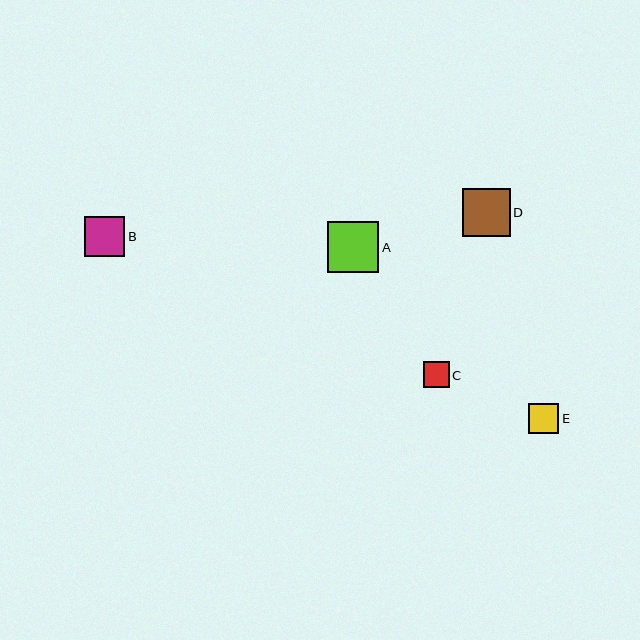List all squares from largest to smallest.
From largest to smallest: A, D, B, E, C.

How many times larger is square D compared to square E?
Square D is approximately 1.6 times the size of square E.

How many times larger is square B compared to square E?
Square B is approximately 1.3 times the size of square E.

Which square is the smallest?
Square C is the smallest with a size of approximately 26 pixels.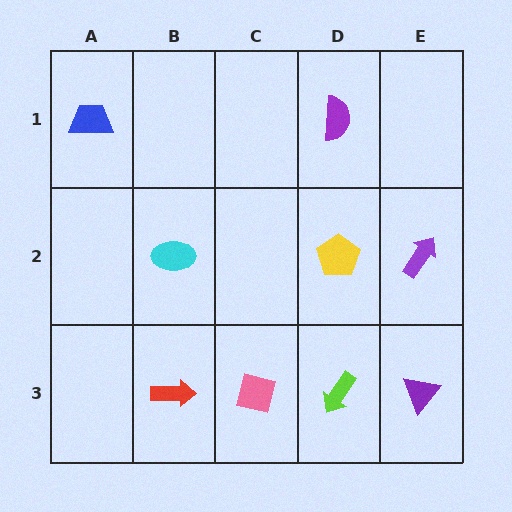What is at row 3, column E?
A purple triangle.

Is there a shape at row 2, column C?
No, that cell is empty.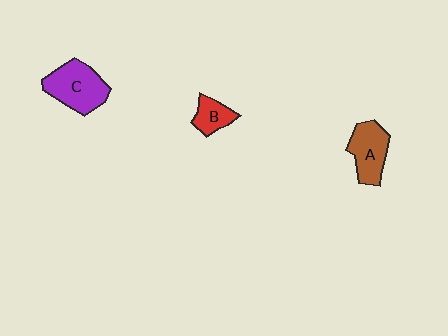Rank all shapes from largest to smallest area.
From largest to smallest: C (purple), A (brown), B (red).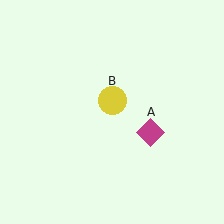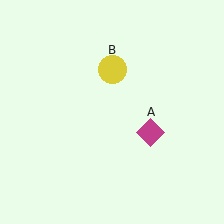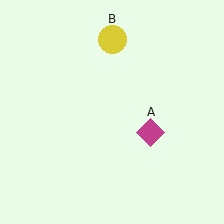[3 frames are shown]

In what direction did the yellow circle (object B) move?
The yellow circle (object B) moved up.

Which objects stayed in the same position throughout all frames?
Magenta diamond (object A) remained stationary.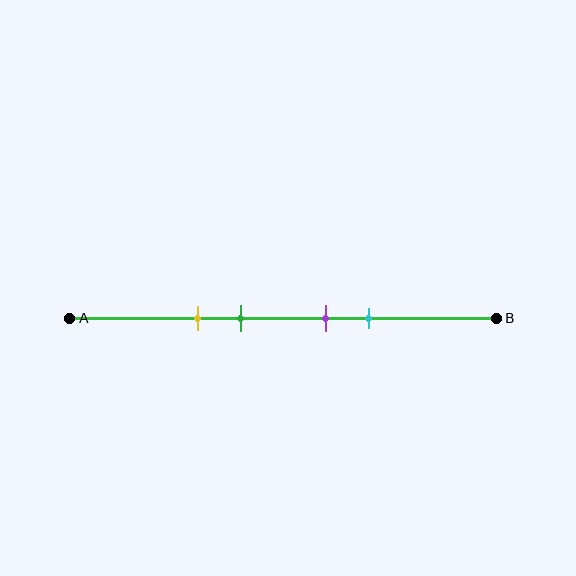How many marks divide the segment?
There are 4 marks dividing the segment.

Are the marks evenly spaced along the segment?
No, the marks are not evenly spaced.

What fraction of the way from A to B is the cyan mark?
The cyan mark is approximately 70% (0.7) of the way from A to B.